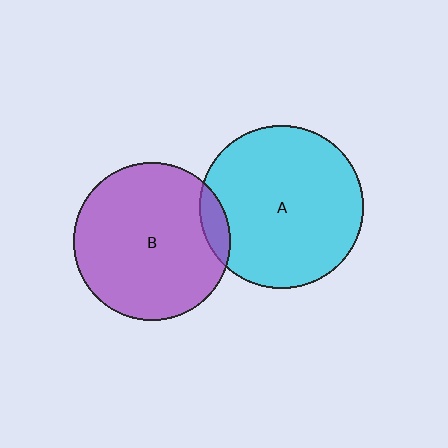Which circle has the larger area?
Circle A (cyan).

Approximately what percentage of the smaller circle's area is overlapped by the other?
Approximately 10%.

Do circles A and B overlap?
Yes.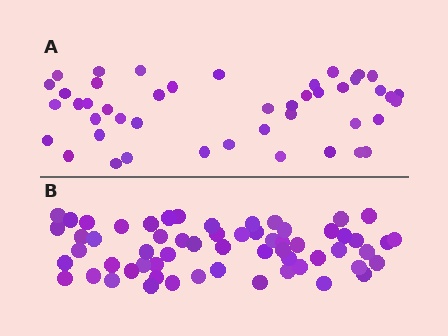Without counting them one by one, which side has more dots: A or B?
Region B (the bottom region) has more dots.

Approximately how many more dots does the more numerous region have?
Region B has approximately 15 more dots than region A.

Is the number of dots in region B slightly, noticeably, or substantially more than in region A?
Region B has noticeably more, but not dramatically so. The ratio is roughly 1.3 to 1.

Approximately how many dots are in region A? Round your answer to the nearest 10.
About 40 dots. (The exact count is 45, which rounds to 40.)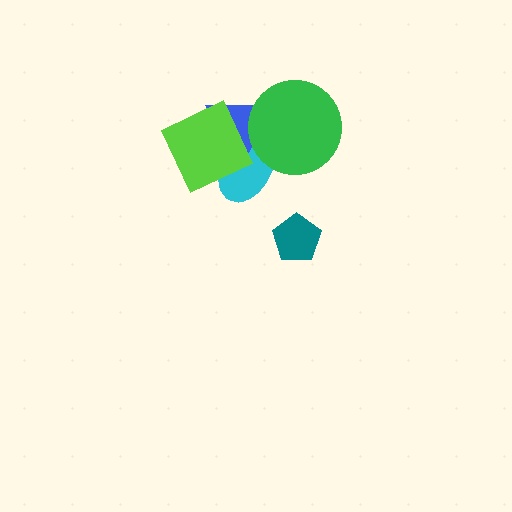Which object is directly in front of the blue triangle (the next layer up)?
The green circle is directly in front of the blue triangle.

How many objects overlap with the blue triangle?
3 objects overlap with the blue triangle.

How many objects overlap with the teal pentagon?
0 objects overlap with the teal pentagon.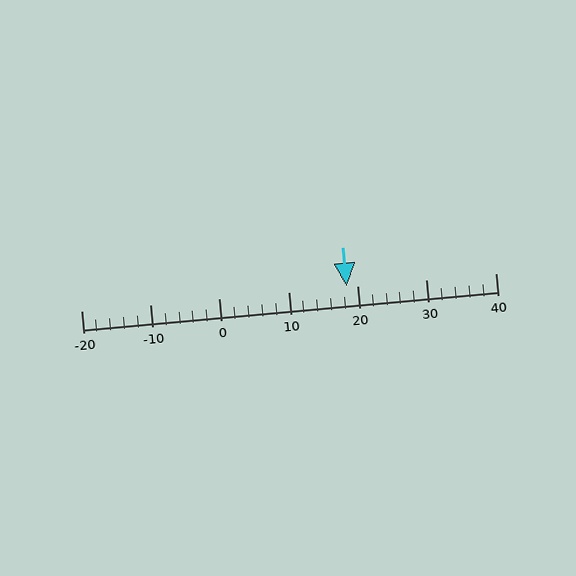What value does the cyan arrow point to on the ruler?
The cyan arrow points to approximately 18.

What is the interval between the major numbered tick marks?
The major tick marks are spaced 10 units apart.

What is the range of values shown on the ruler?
The ruler shows values from -20 to 40.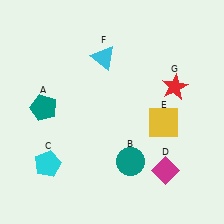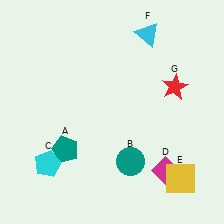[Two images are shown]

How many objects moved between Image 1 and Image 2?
3 objects moved between the two images.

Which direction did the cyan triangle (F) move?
The cyan triangle (F) moved right.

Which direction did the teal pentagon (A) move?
The teal pentagon (A) moved down.